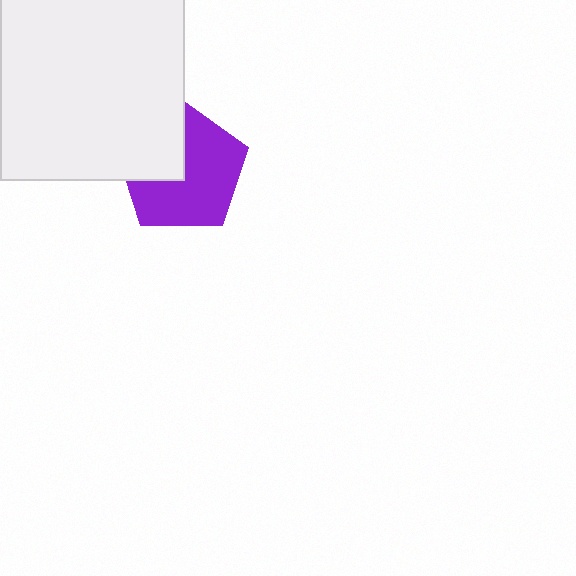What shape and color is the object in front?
The object in front is a white square.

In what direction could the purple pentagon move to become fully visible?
The purple pentagon could move toward the lower-right. That would shift it out from behind the white square entirely.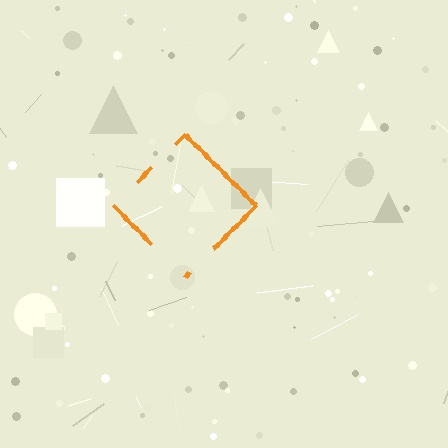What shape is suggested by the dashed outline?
The dashed outline suggests a diamond.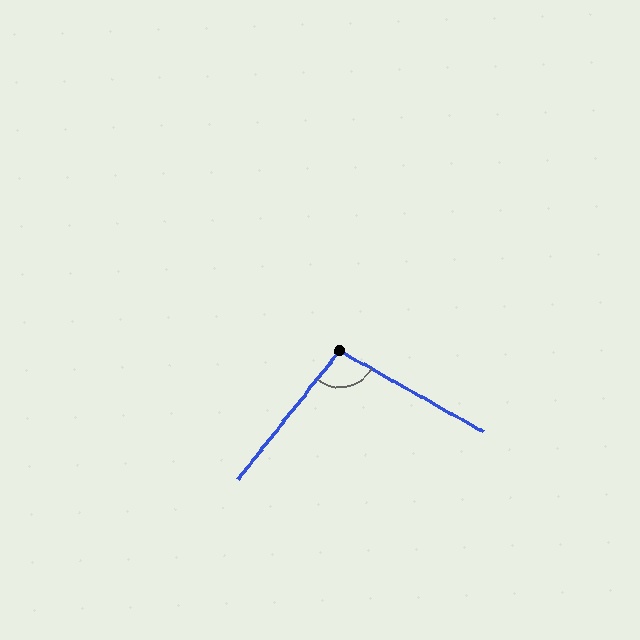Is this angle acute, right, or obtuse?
It is obtuse.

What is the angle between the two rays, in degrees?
Approximately 99 degrees.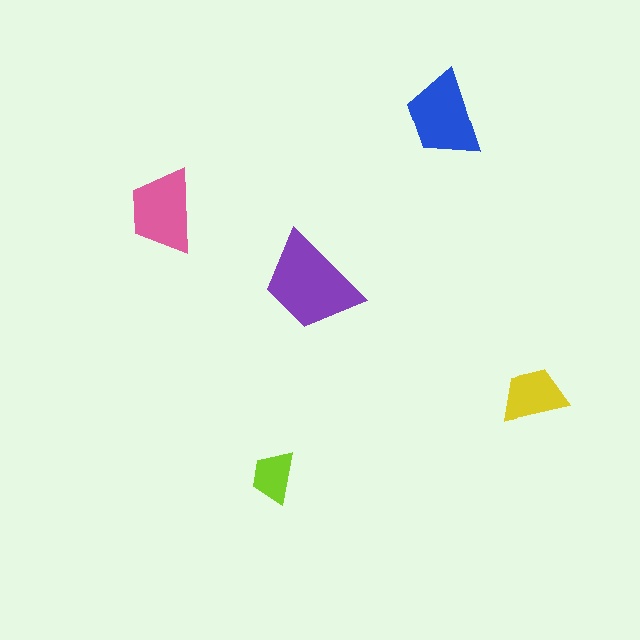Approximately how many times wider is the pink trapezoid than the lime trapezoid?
About 1.5 times wider.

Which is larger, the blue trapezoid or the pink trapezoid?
The blue one.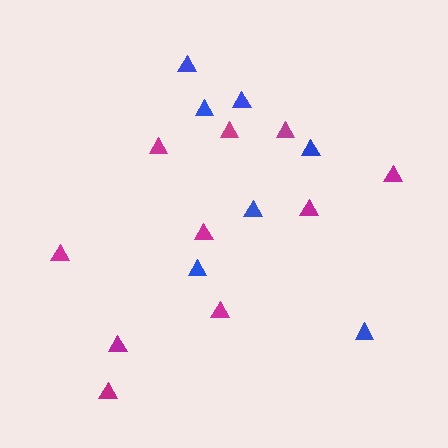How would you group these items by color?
There are 2 groups: one group of blue triangles (7) and one group of magenta triangles (10).